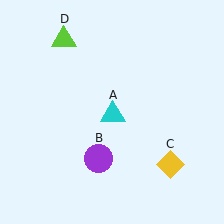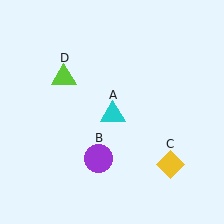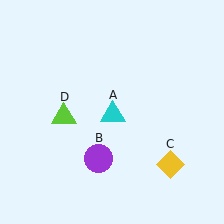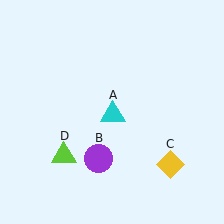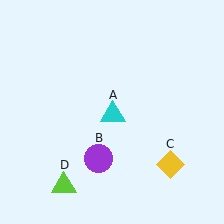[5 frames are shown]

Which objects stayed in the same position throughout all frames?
Cyan triangle (object A) and purple circle (object B) and yellow diamond (object C) remained stationary.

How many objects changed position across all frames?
1 object changed position: lime triangle (object D).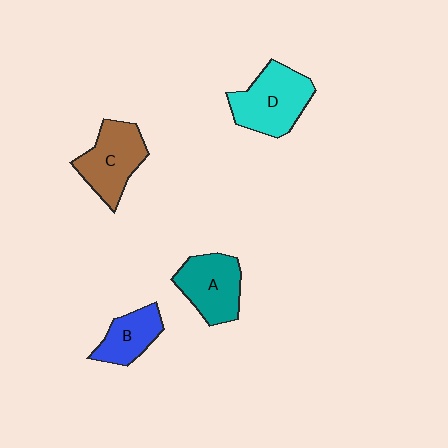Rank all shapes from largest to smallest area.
From largest to smallest: D (cyan), C (brown), A (teal), B (blue).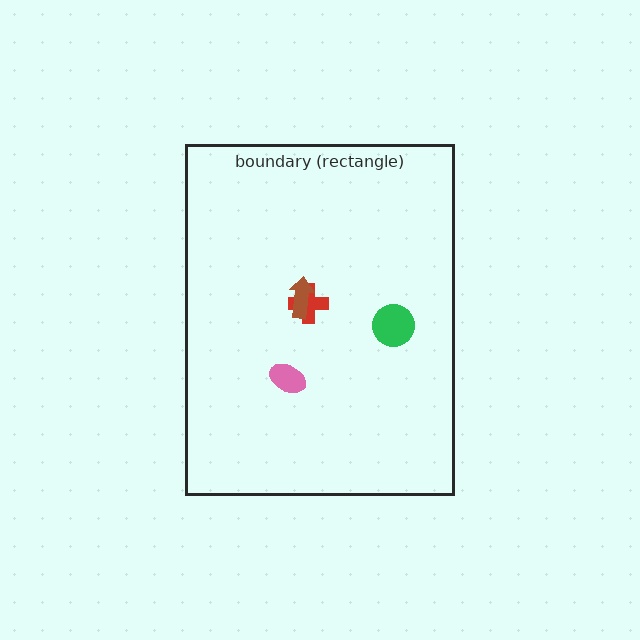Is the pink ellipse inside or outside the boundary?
Inside.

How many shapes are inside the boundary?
4 inside, 0 outside.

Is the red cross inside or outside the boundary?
Inside.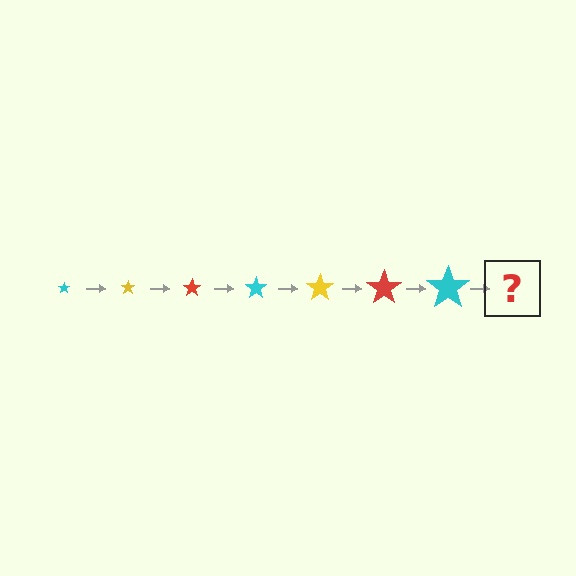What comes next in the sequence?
The next element should be a yellow star, larger than the previous one.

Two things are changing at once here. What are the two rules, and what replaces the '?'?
The two rules are that the star grows larger each step and the color cycles through cyan, yellow, and red. The '?' should be a yellow star, larger than the previous one.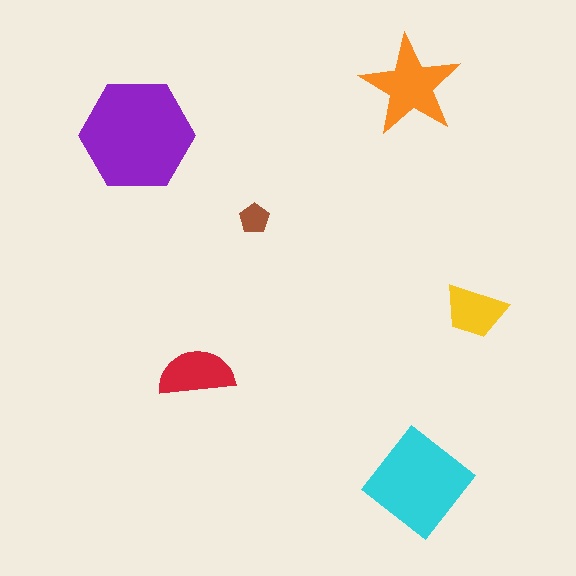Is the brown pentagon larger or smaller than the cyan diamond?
Smaller.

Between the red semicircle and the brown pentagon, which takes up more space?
The red semicircle.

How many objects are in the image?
There are 6 objects in the image.